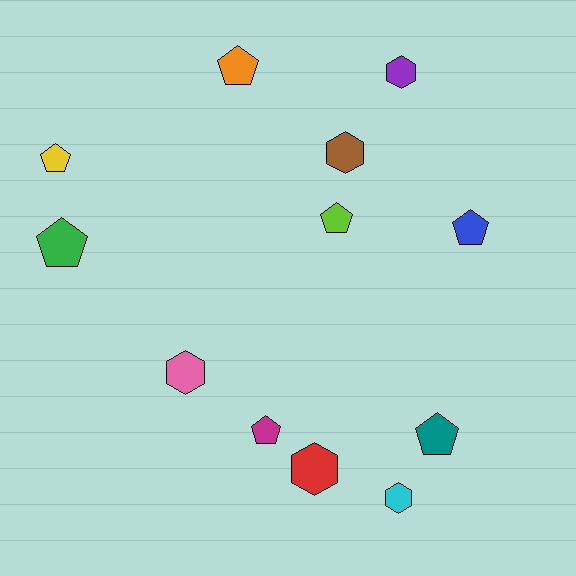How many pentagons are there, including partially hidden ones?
There are 7 pentagons.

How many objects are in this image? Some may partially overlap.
There are 12 objects.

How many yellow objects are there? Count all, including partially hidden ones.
There is 1 yellow object.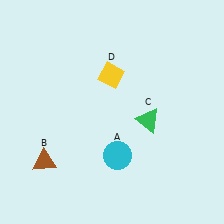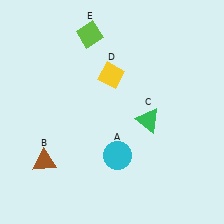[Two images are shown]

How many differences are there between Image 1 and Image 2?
There is 1 difference between the two images.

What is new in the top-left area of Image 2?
A lime diamond (E) was added in the top-left area of Image 2.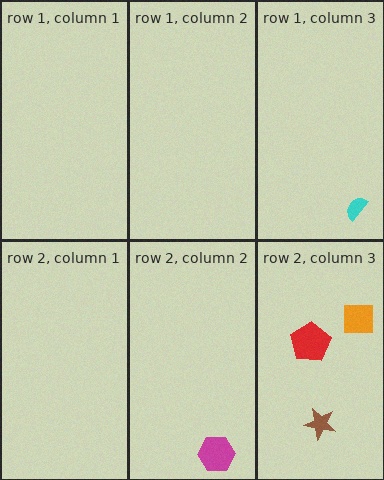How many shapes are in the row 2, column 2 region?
1.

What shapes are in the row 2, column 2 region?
The magenta hexagon.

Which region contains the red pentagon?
The row 2, column 3 region.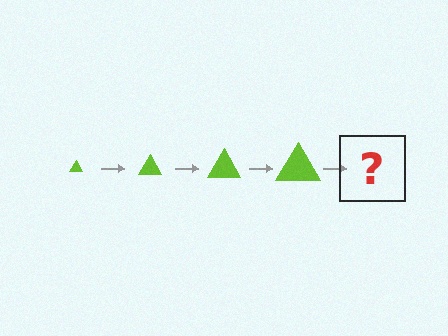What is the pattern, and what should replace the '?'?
The pattern is that the triangle gets progressively larger each step. The '?' should be a lime triangle, larger than the previous one.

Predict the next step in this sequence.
The next step is a lime triangle, larger than the previous one.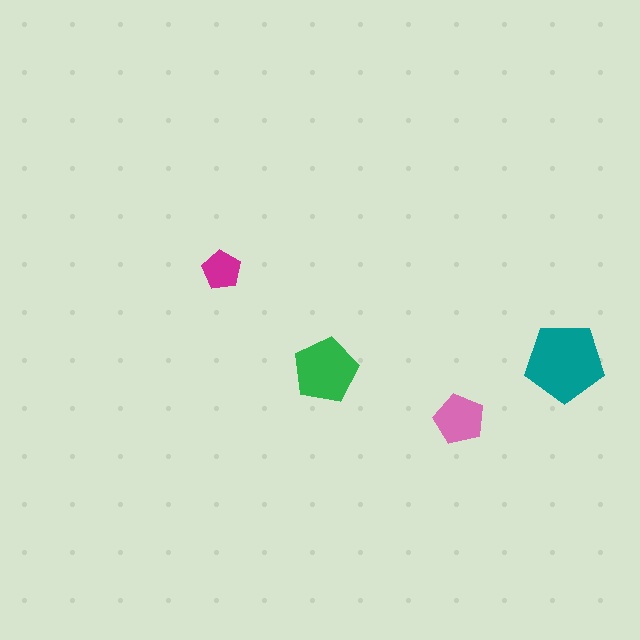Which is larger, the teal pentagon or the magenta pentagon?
The teal one.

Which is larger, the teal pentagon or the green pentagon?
The teal one.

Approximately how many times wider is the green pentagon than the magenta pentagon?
About 1.5 times wider.